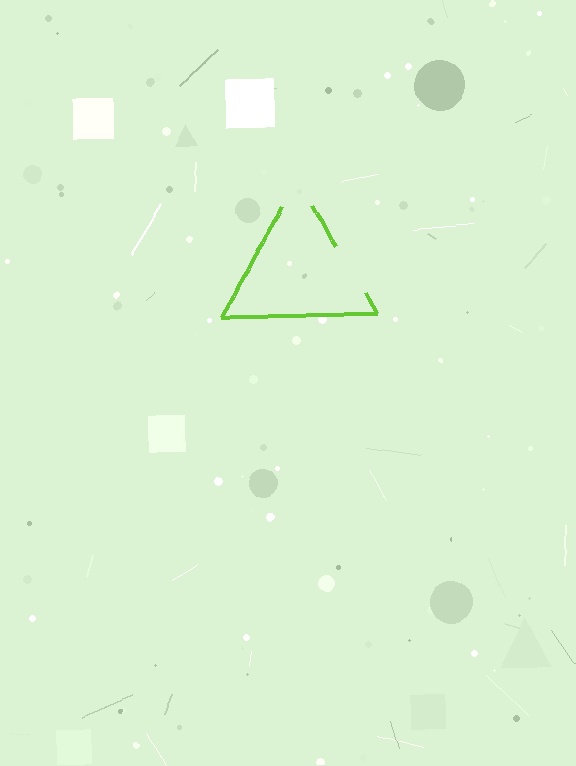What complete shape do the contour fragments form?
The contour fragments form a triangle.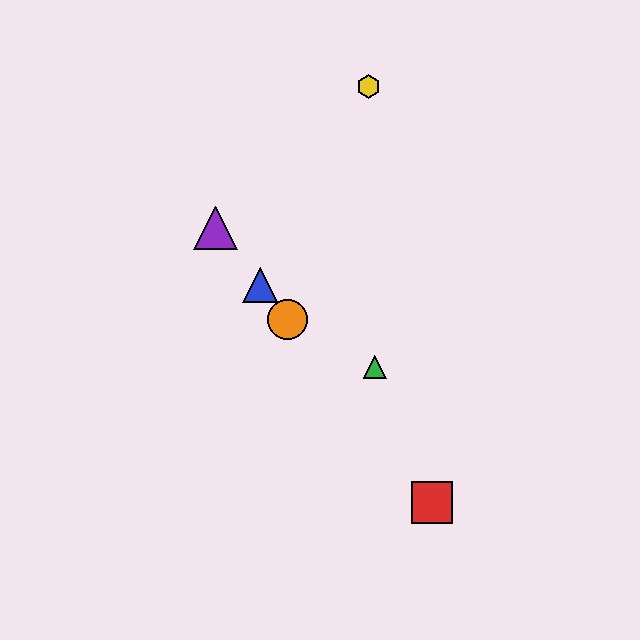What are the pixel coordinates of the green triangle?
The green triangle is at (375, 367).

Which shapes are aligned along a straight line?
The red square, the blue triangle, the purple triangle, the orange circle are aligned along a straight line.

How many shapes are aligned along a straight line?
4 shapes (the red square, the blue triangle, the purple triangle, the orange circle) are aligned along a straight line.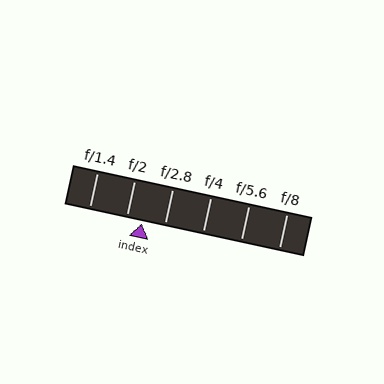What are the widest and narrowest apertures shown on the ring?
The widest aperture shown is f/1.4 and the narrowest is f/8.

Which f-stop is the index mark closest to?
The index mark is closest to f/2.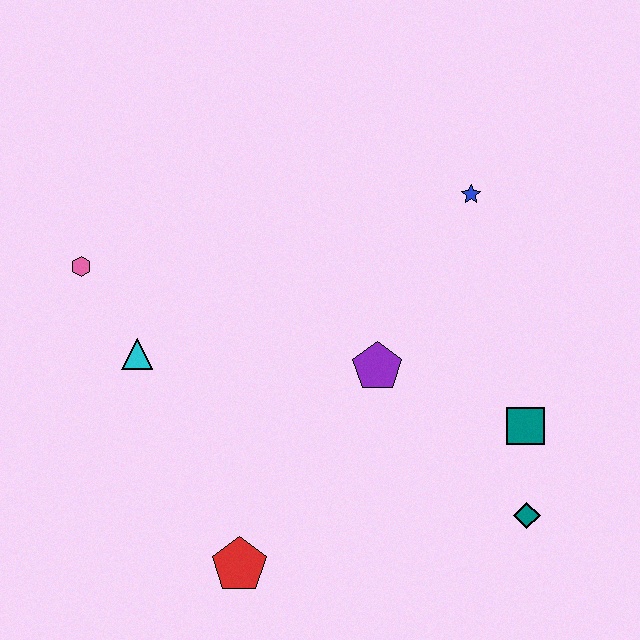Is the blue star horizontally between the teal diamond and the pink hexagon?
Yes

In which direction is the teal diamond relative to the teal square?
The teal diamond is below the teal square.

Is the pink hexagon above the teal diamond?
Yes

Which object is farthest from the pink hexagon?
The teal diamond is farthest from the pink hexagon.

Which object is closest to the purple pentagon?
The teal square is closest to the purple pentagon.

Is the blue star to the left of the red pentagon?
No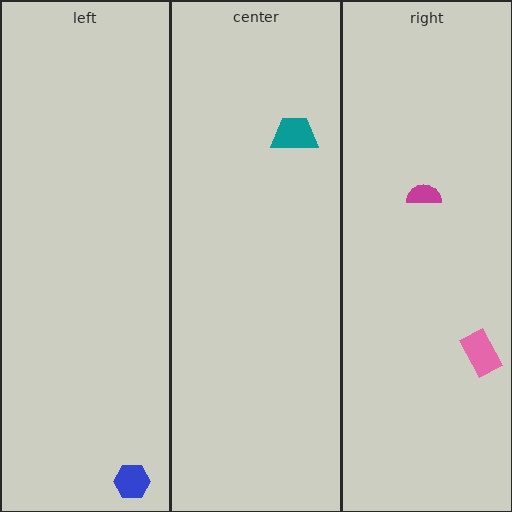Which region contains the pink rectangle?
The right region.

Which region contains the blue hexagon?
The left region.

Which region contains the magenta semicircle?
The right region.